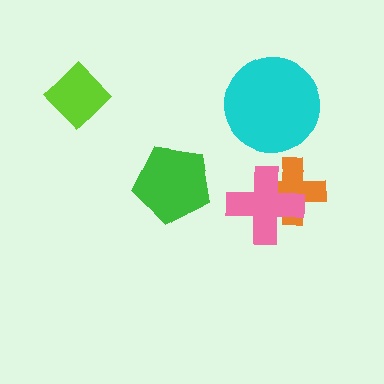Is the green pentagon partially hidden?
No, no other shape covers it.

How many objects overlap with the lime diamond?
0 objects overlap with the lime diamond.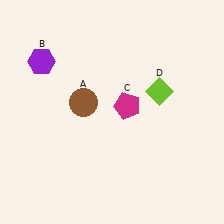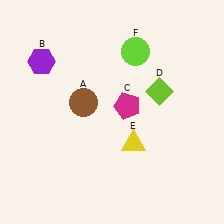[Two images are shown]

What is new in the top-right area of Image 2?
A lime circle (F) was added in the top-right area of Image 2.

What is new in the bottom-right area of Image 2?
A yellow triangle (E) was added in the bottom-right area of Image 2.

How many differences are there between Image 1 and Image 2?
There are 2 differences between the two images.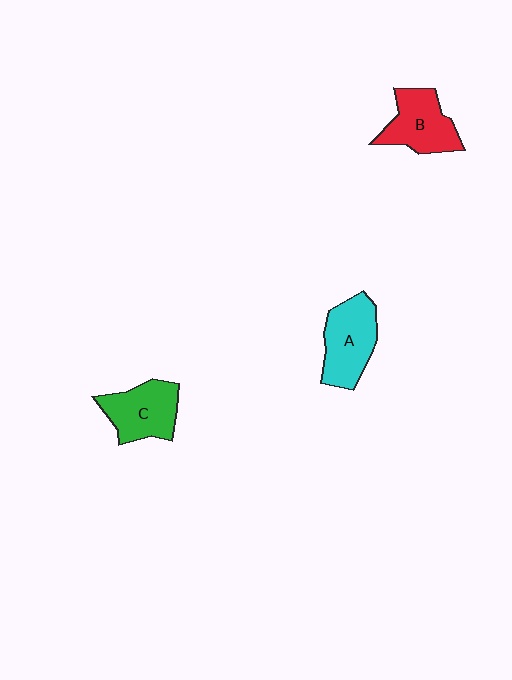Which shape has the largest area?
Shape A (cyan).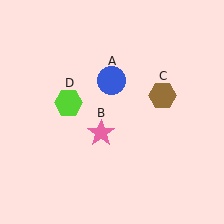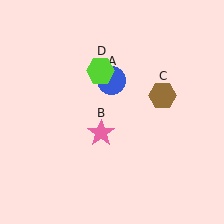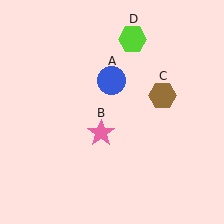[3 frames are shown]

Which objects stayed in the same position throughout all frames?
Blue circle (object A) and pink star (object B) and brown hexagon (object C) remained stationary.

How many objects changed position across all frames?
1 object changed position: lime hexagon (object D).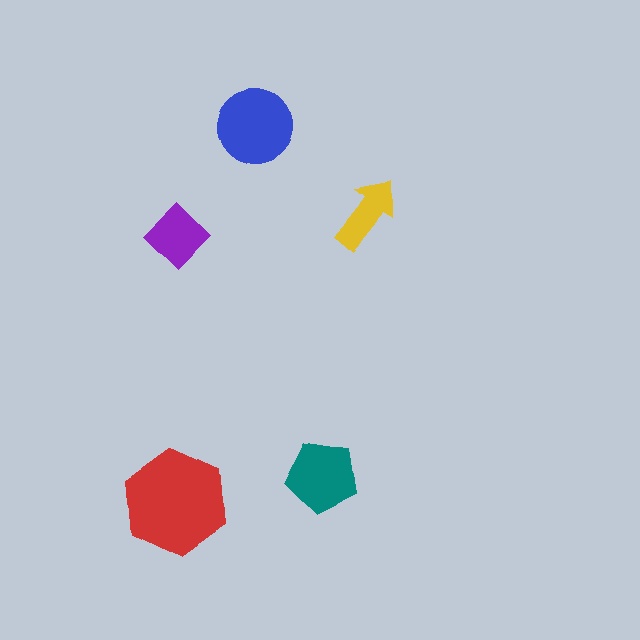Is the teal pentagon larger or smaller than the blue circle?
Smaller.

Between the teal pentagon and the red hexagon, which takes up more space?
The red hexagon.